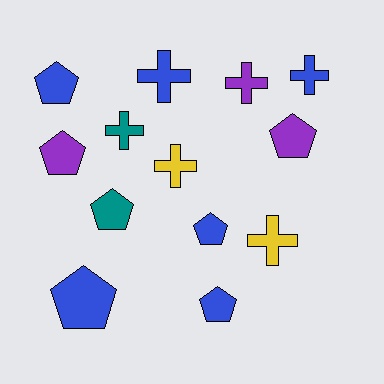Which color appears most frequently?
Blue, with 6 objects.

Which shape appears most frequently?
Pentagon, with 7 objects.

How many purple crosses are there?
There is 1 purple cross.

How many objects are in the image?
There are 13 objects.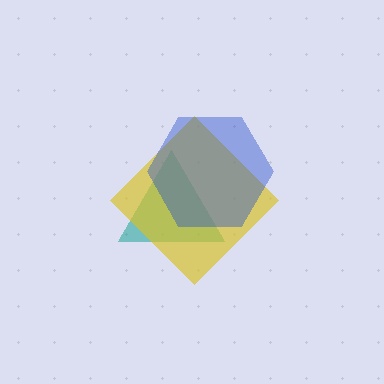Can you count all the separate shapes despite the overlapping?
Yes, there are 3 separate shapes.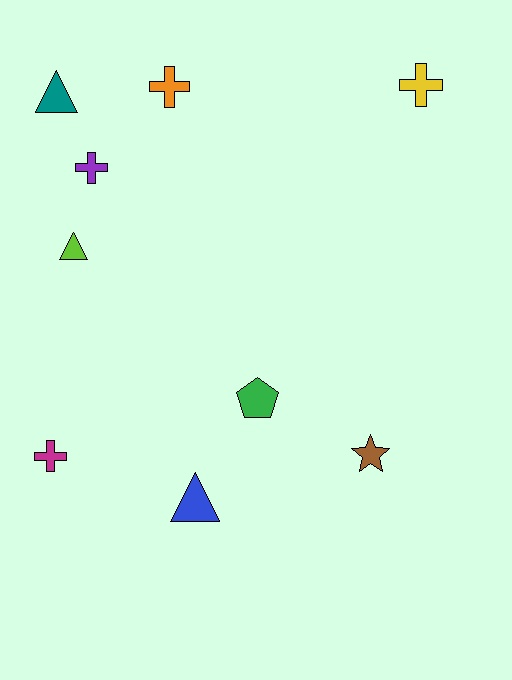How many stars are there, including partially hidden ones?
There is 1 star.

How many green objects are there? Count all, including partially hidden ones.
There is 1 green object.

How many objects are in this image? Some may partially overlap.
There are 9 objects.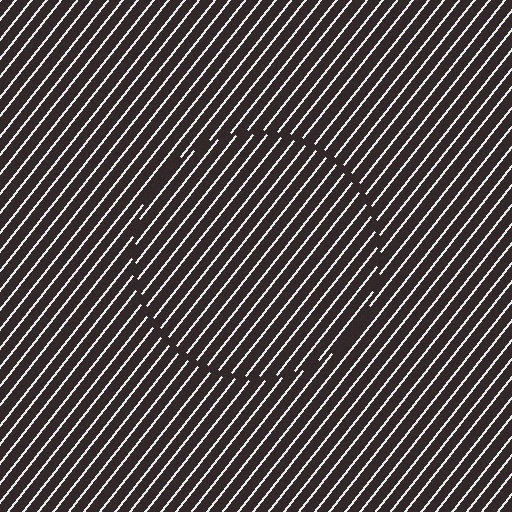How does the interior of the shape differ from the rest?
The interior of the shape contains the same grating, shifted by half a period — the contour is defined by the phase discontinuity where line-ends from the inner and outer gratings abut.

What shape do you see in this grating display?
An illusory circle. The interior of the shape contains the same grating, shifted by half a period — the contour is defined by the phase discontinuity where line-ends from the inner and outer gratings abut.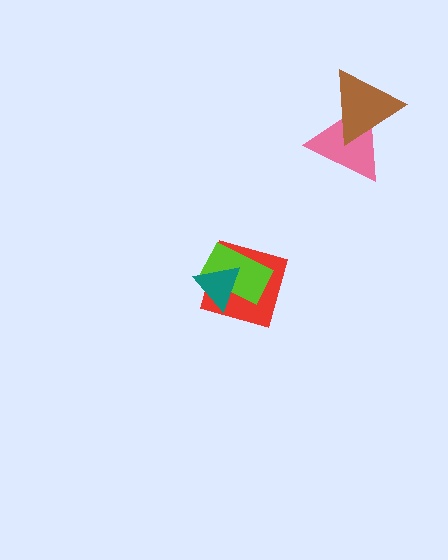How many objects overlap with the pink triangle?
1 object overlaps with the pink triangle.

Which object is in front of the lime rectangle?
The teal triangle is in front of the lime rectangle.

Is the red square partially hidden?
Yes, it is partially covered by another shape.